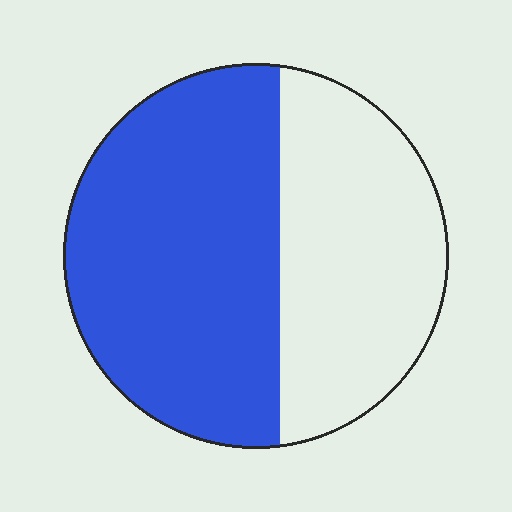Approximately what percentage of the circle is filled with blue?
Approximately 60%.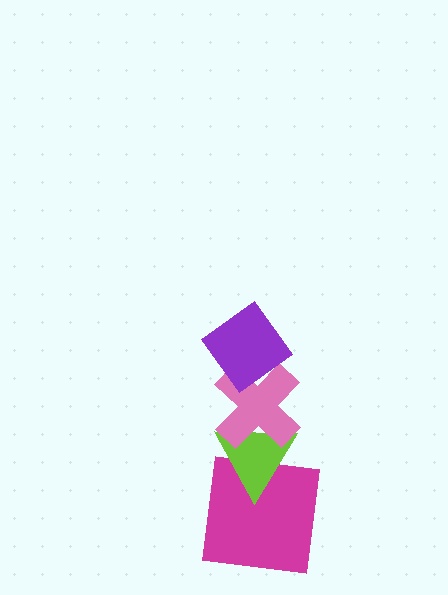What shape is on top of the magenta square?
The lime triangle is on top of the magenta square.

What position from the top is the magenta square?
The magenta square is 4th from the top.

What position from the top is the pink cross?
The pink cross is 2nd from the top.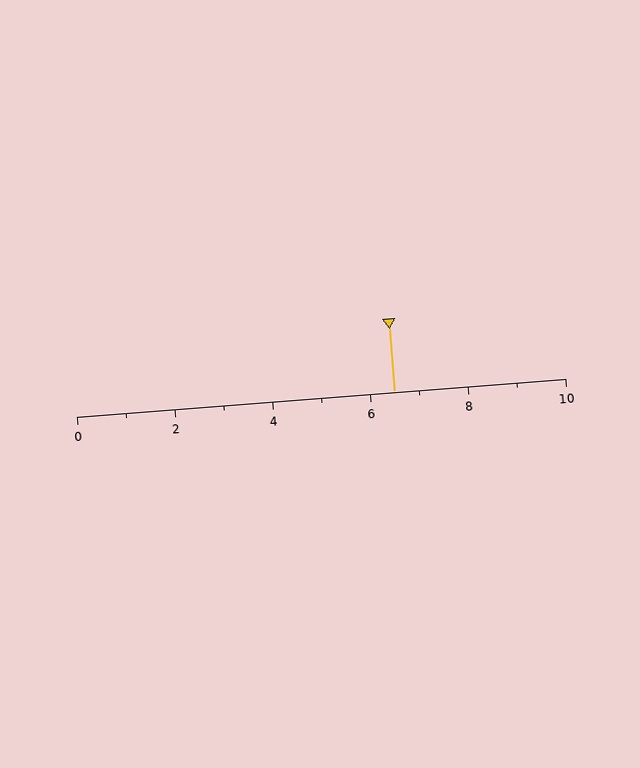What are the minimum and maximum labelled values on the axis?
The axis runs from 0 to 10.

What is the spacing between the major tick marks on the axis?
The major ticks are spaced 2 apart.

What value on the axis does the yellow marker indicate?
The marker indicates approximately 6.5.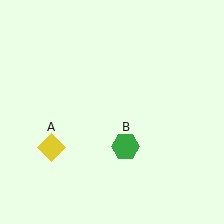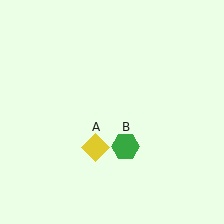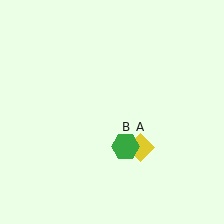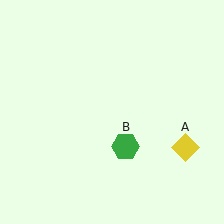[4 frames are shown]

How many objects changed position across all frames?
1 object changed position: yellow diamond (object A).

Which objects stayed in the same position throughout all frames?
Green hexagon (object B) remained stationary.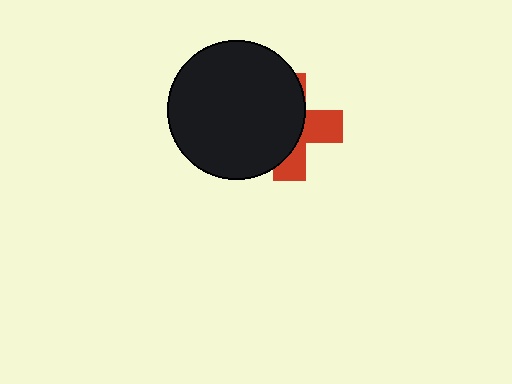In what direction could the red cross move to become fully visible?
The red cross could move right. That would shift it out from behind the black circle entirely.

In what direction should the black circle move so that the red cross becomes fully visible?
The black circle should move left. That is the shortest direction to clear the overlap and leave the red cross fully visible.